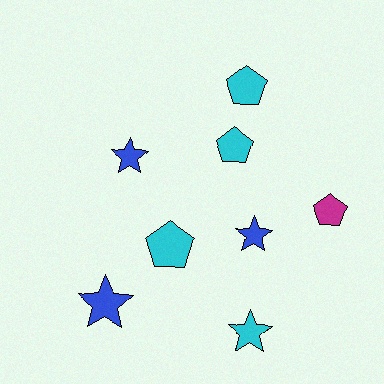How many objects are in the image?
There are 8 objects.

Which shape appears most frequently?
Star, with 4 objects.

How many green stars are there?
There are no green stars.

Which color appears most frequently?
Cyan, with 4 objects.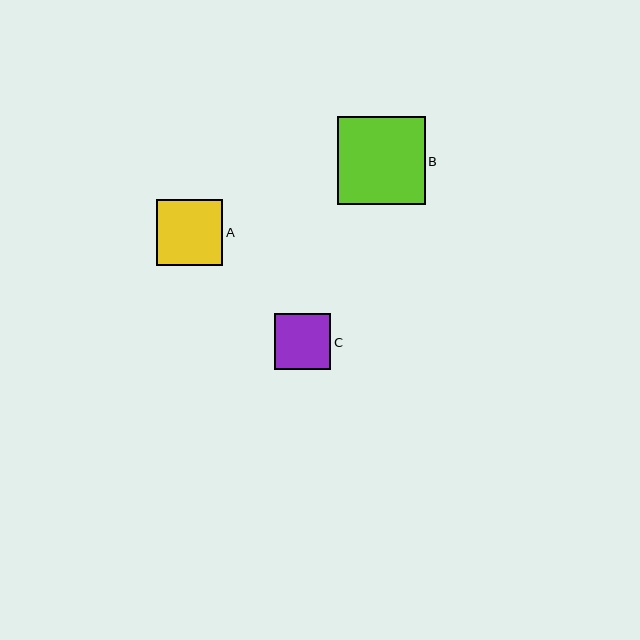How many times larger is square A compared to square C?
Square A is approximately 1.2 times the size of square C.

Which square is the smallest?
Square C is the smallest with a size of approximately 57 pixels.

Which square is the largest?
Square B is the largest with a size of approximately 88 pixels.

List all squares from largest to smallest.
From largest to smallest: B, A, C.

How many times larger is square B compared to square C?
Square B is approximately 1.6 times the size of square C.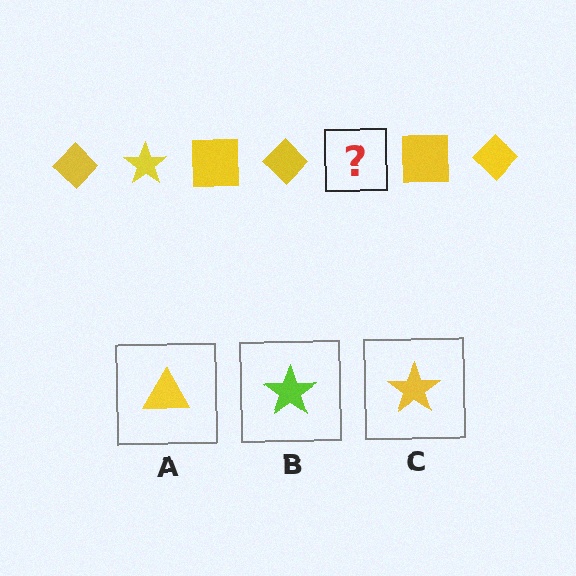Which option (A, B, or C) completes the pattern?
C.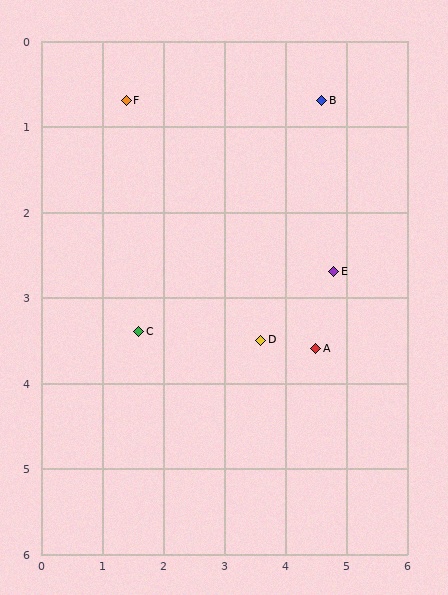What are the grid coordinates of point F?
Point F is at approximately (1.4, 0.7).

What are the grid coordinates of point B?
Point B is at approximately (4.6, 0.7).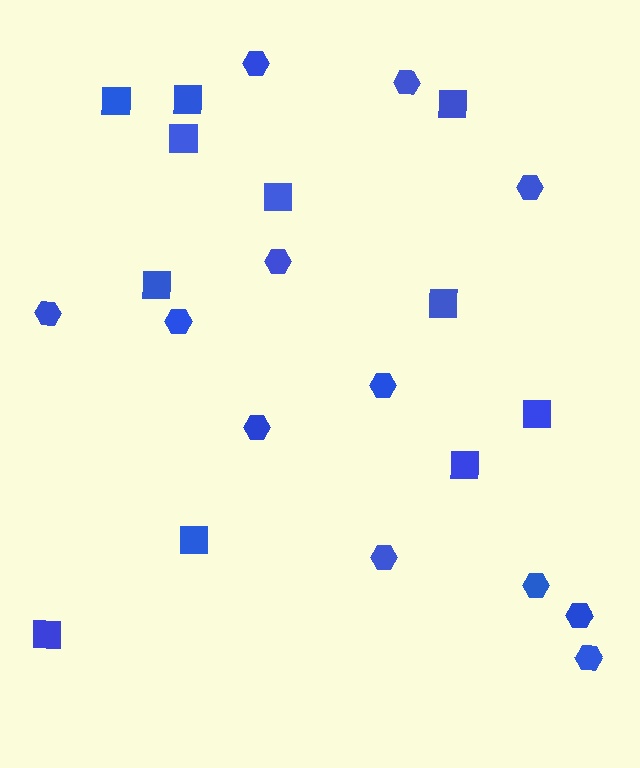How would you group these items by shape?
There are 2 groups: one group of hexagons (12) and one group of squares (11).